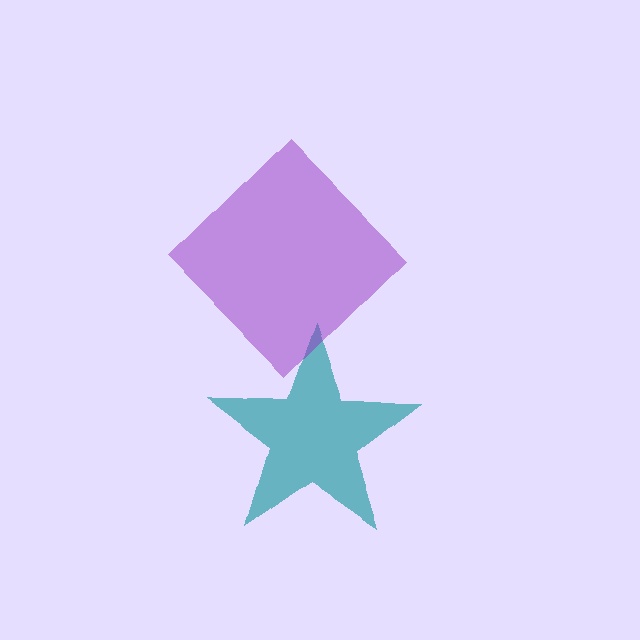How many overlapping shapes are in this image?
There are 2 overlapping shapes in the image.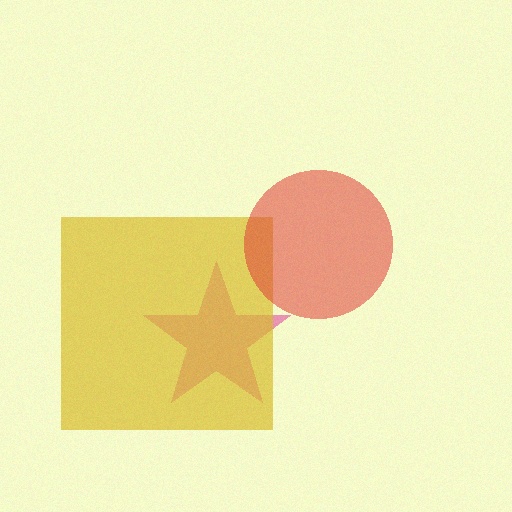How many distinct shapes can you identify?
There are 3 distinct shapes: a pink star, a yellow square, a red circle.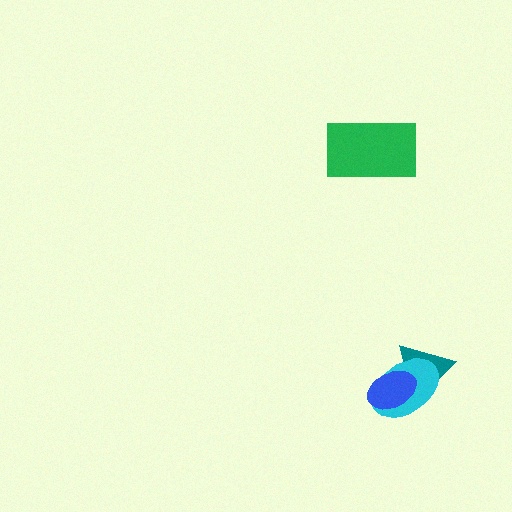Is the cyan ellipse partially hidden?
Yes, it is partially covered by another shape.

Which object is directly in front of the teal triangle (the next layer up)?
The cyan ellipse is directly in front of the teal triangle.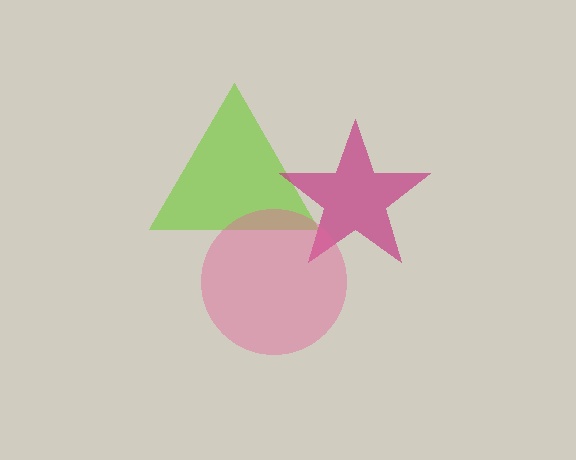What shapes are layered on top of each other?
The layered shapes are: a lime triangle, a magenta star, a pink circle.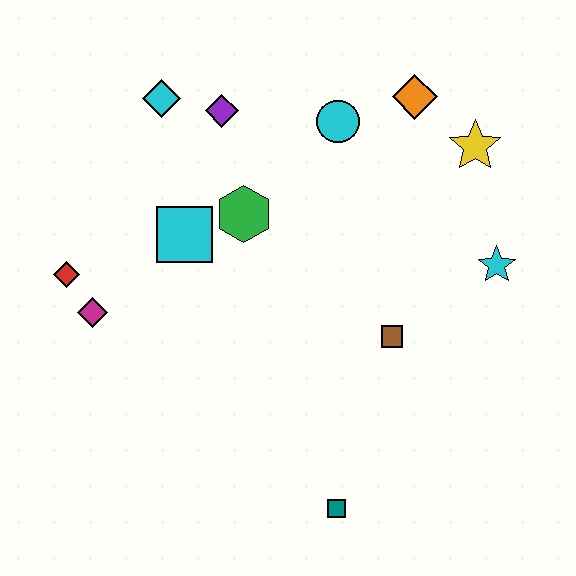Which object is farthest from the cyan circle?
The teal square is farthest from the cyan circle.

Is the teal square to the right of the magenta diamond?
Yes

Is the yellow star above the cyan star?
Yes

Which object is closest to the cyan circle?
The orange diamond is closest to the cyan circle.